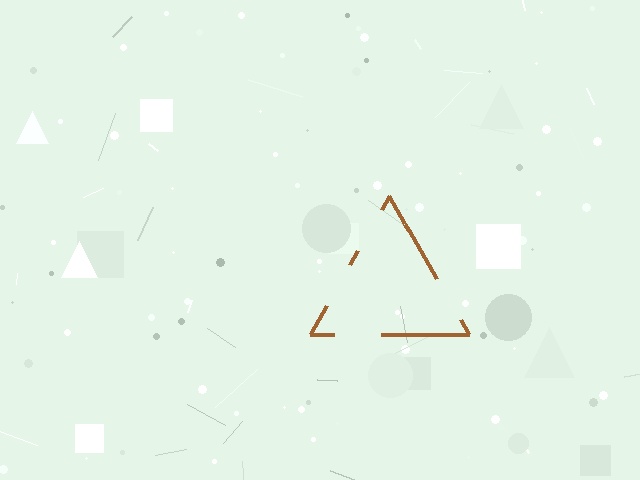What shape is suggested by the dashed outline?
The dashed outline suggests a triangle.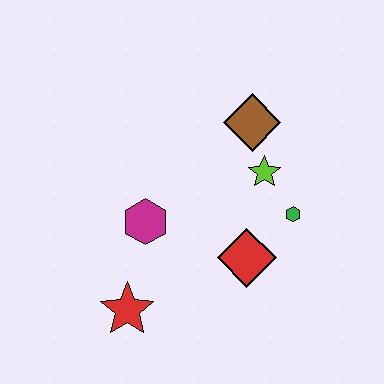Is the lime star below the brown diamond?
Yes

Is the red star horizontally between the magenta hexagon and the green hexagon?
No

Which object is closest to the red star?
The magenta hexagon is closest to the red star.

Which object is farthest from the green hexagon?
The red star is farthest from the green hexagon.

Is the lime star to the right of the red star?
Yes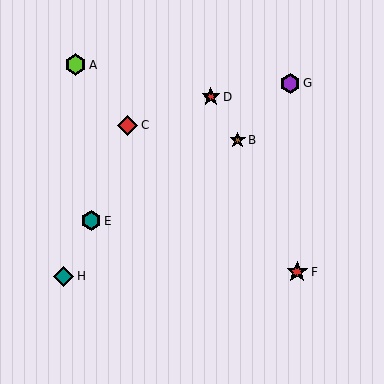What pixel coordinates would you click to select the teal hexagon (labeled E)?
Click at (91, 221) to select the teal hexagon E.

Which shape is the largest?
The lime hexagon (labeled A) is the largest.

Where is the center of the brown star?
The center of the brown star is at (238, 140).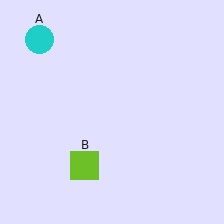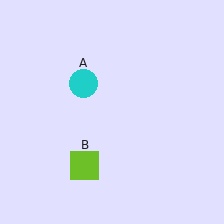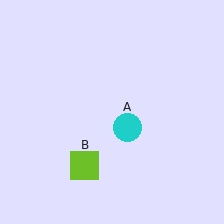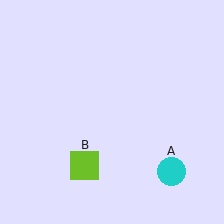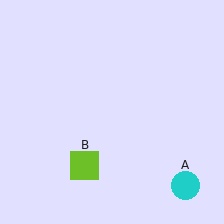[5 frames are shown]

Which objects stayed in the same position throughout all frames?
Lime square (object B) remained stationary.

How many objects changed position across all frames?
1 object changed position: cyan circle (object A).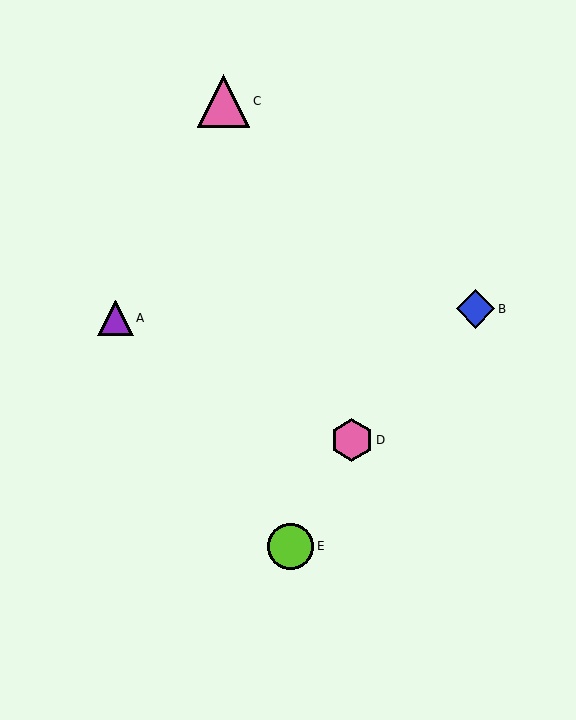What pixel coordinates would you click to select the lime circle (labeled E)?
Click at (291, 546) to select the lime circle E.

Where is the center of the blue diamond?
The center of the blue diamond is at (475, 309).